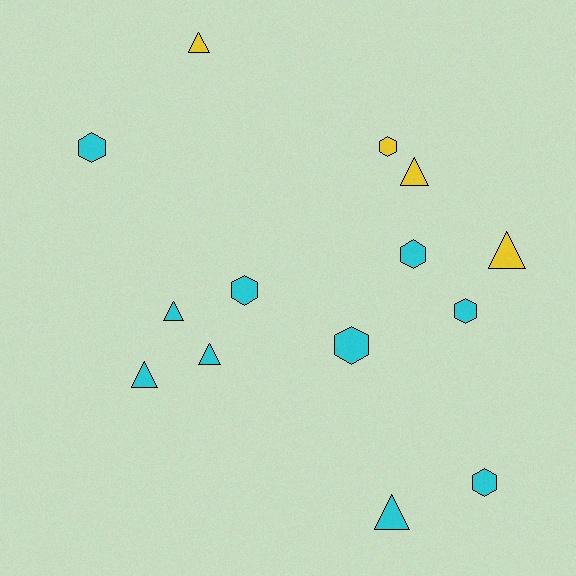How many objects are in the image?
There are 14 objects.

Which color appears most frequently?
Cyan, with 10 objects.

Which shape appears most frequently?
Triangle, with 7 objects.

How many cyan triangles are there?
There are 4 cyan triangles.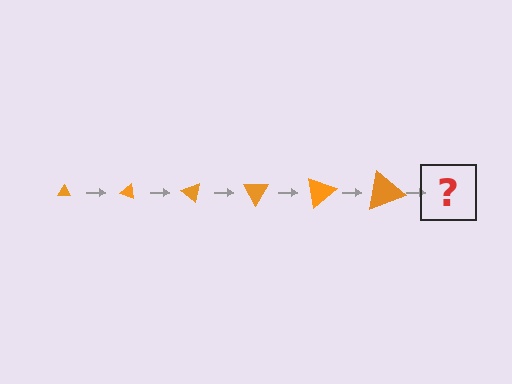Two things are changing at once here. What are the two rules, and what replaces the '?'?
The two rules are that the triangle grows larger each step and it rotates 20 degrees each step. The '?' should be a triangle, larger than the previous one and rotated 120 degrees from the start.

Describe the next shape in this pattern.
It should be a triangle, larger than the previous one and rotated 120 degrees from the start.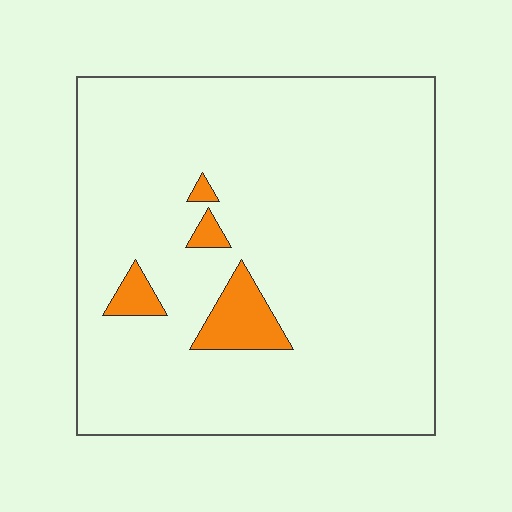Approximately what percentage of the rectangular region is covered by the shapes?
Approximately 5%.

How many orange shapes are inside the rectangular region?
4.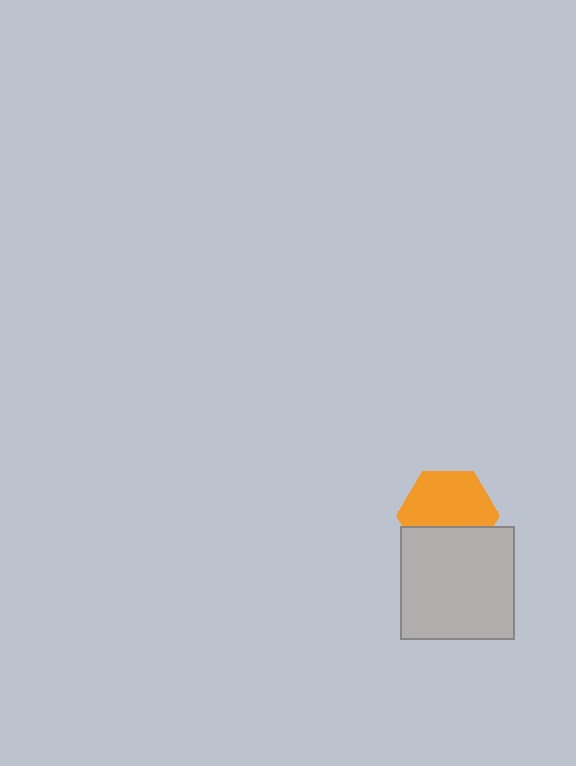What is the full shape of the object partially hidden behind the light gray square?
The partially hidden object is an orange hexagon.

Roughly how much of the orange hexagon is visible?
About half of it is visible (roughly 63%).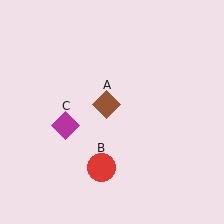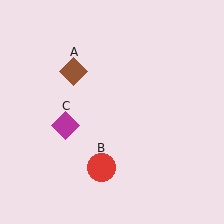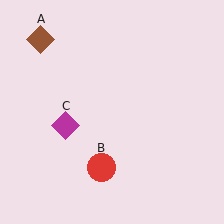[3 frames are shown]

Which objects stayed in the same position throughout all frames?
Red circle (object B) and magenta diamond (object C) remained stationary.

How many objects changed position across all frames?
1 object changed position: brown diamond (object A).